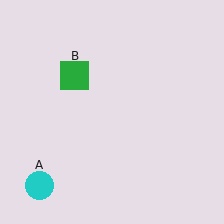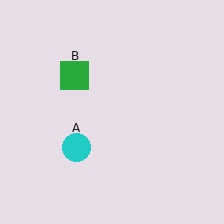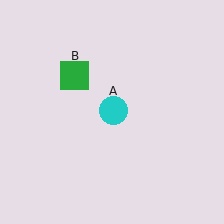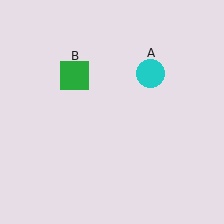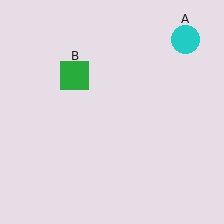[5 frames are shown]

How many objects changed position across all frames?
1 object changed position: cyan circle (object A).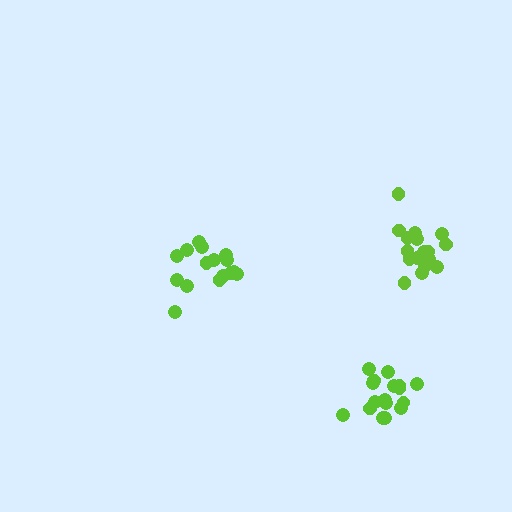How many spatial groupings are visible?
There are 3 spatial groupings.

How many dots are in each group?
Group 1: 17 dots, Group 2: 18 dots, Group 3: 16 dots (51 total).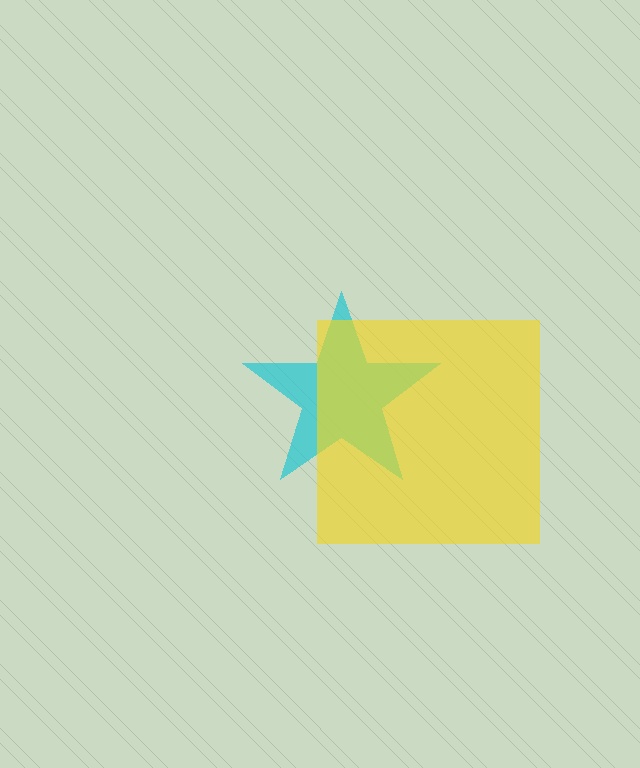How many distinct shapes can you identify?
There are 2 distinct shapes: a cyan star, a yellow square.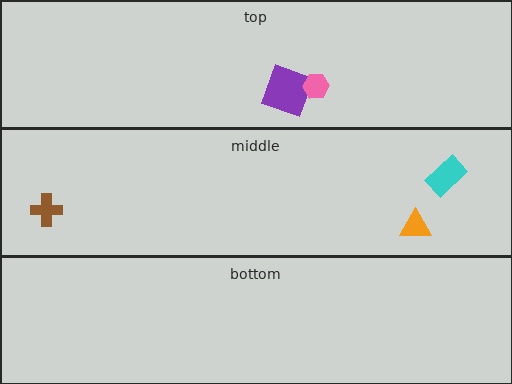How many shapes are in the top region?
2.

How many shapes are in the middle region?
3.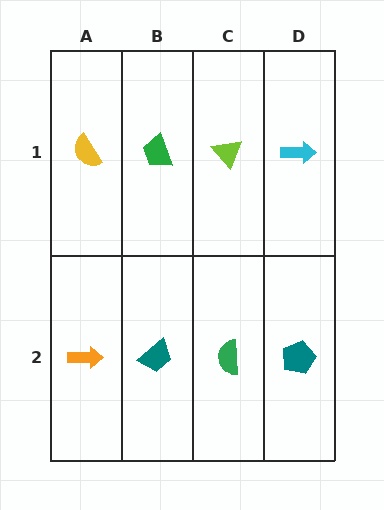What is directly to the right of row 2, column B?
A green semicircle.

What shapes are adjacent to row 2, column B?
A green trapezoid (row 1, column B), an orange arrow (row 2, column A), a green semicircle (row 2, column C).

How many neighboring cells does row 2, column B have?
3.